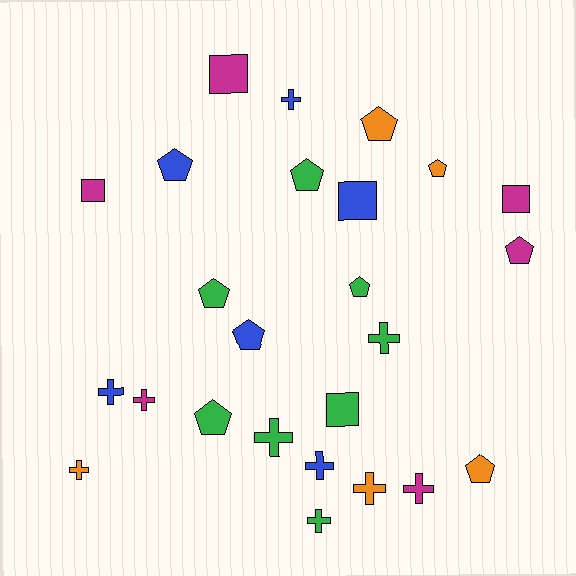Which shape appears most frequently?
Cross, with 10 objects.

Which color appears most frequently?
Green, with 8 objects.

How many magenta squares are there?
There are 3 magenta squares.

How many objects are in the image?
There are 25 objects.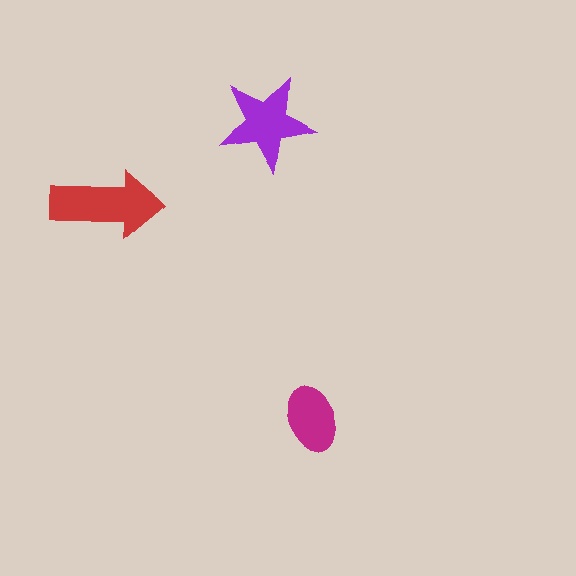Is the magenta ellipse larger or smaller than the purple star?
Smaller.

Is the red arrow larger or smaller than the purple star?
Larger.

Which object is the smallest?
The magenta ellipse.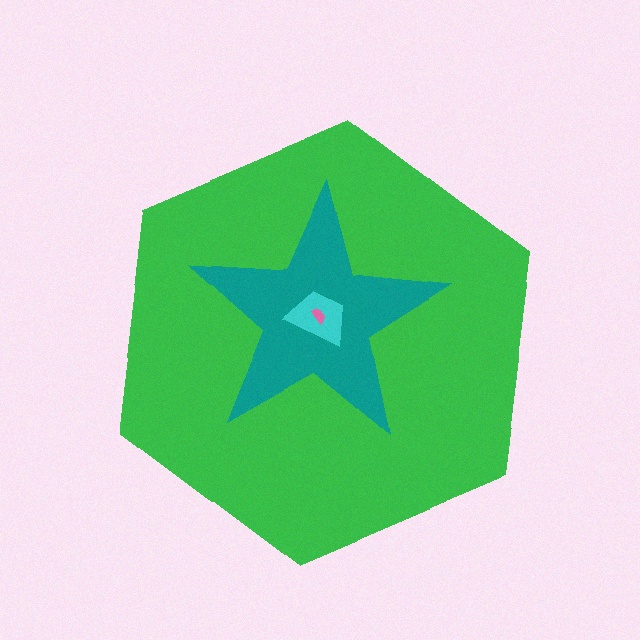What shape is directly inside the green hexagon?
The teal star.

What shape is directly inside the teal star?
The cyan trapezoid.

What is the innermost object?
The pink semicircle.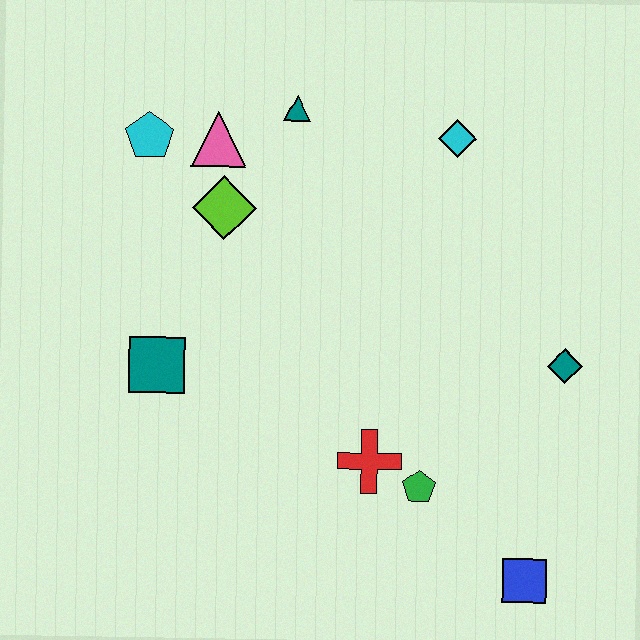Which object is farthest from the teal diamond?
The cyan pentagon is farthest from the teal diamond.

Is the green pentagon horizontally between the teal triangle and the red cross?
No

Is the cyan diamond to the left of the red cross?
No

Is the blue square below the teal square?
Yes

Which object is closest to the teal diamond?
The green pentagon is closest to the teal diamond.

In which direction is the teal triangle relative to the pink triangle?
The teal triangle is to the right of the pink triangle.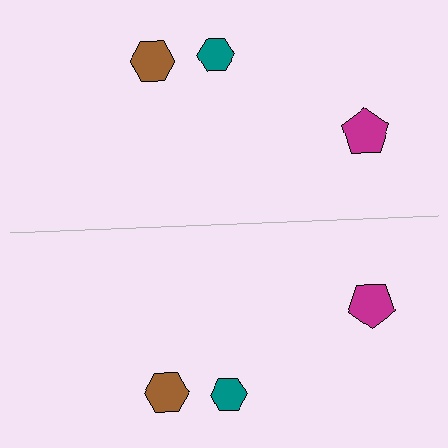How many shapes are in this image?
There are 6 shapes in this image.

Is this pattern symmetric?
Yes, this pattern has bilateral (reflection) symmetry.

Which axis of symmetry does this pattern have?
The pattern has a horizontal axis of symmetry running through the center of the image.